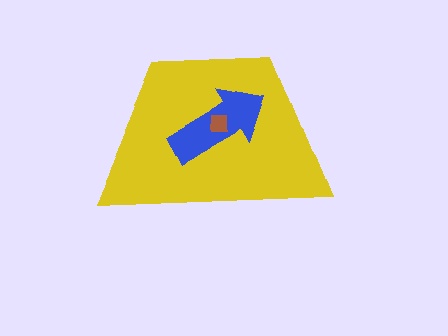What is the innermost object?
The brown square.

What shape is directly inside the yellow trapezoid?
The blue arrow.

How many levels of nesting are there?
3.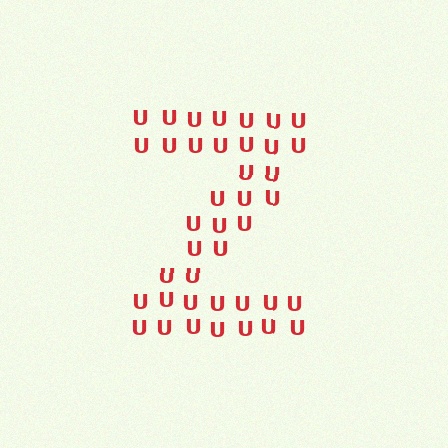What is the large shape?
The large shape is the letter Z.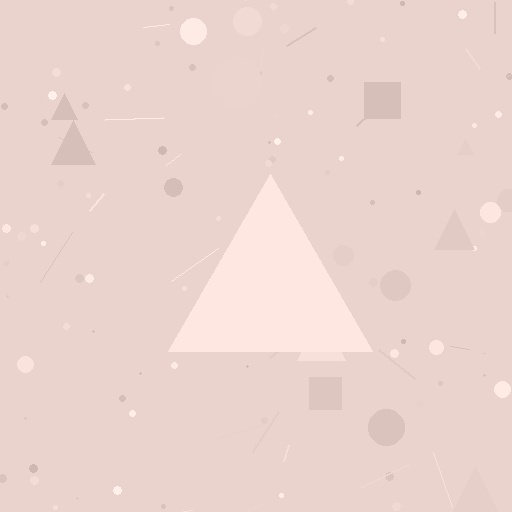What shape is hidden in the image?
A triangle is hidden in the image.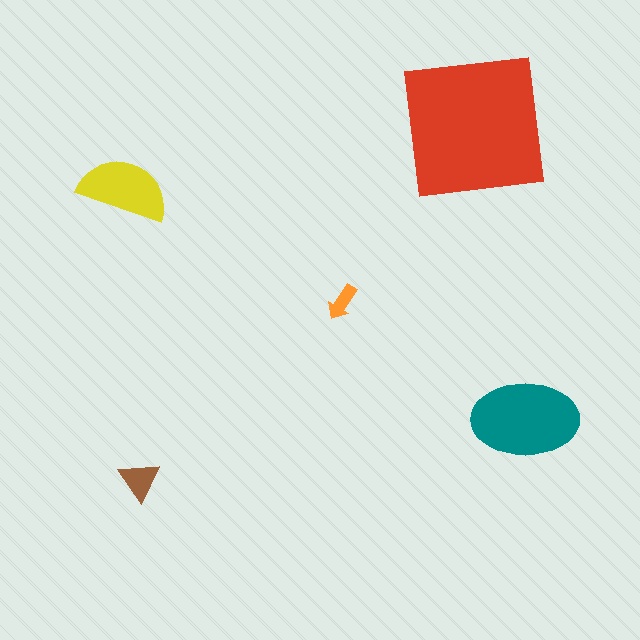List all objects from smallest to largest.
The orange arrow, the brown triangle, the yellow semicircle, the teal ellipse, the red square.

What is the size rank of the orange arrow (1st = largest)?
5th.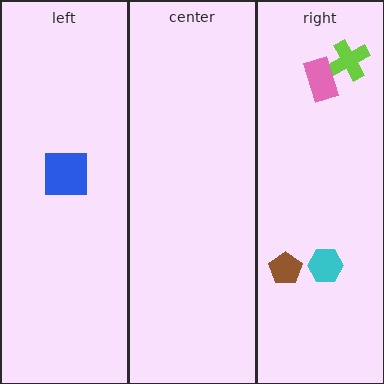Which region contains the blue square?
The left region.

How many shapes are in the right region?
4.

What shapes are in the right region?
The cyan hexagon, the lime cross, the brown pentagon, the pink rectangle.